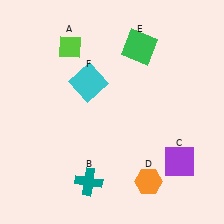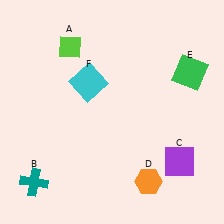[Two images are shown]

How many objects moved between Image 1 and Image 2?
2 objects moved between the two images.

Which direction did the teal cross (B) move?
The teal cross (B) moved left.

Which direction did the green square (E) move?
The green square (E) moved right.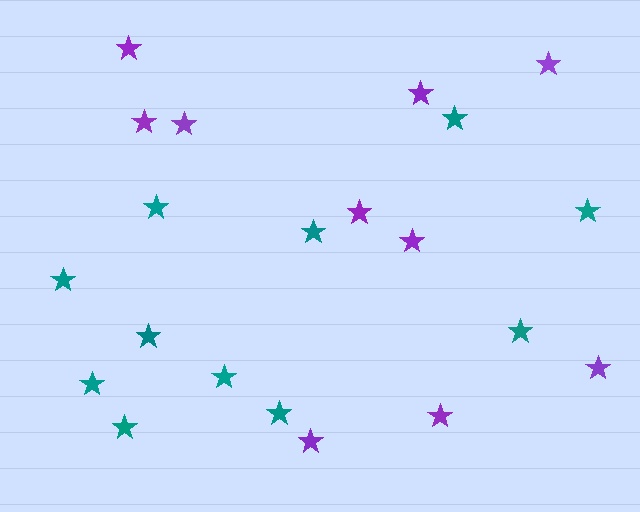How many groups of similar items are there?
There are 2 groups: one group of teal stars (11) and one group of purple stars (10).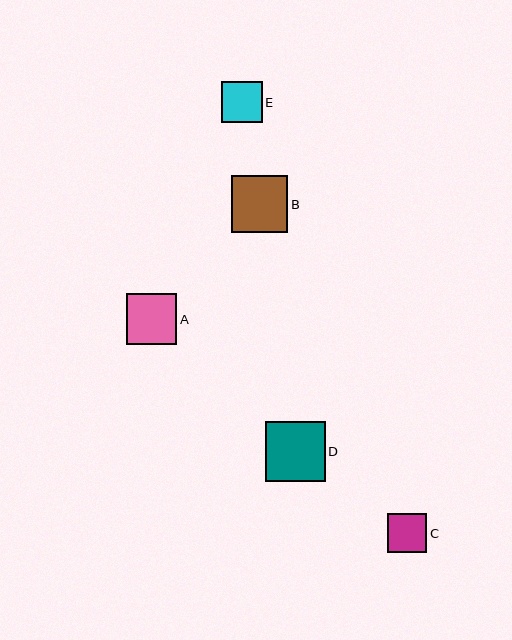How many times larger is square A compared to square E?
Square A is approximately 1.2 times the size of square E.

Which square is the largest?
Square D is the largest with a size of approximately 60 pixels.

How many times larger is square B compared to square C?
Square B is approximately 1.5 times the size of square C.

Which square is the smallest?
Square C is the smallest with a size of approximately 39 pixels.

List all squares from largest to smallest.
From largest to smallest: D, B, A, E, C.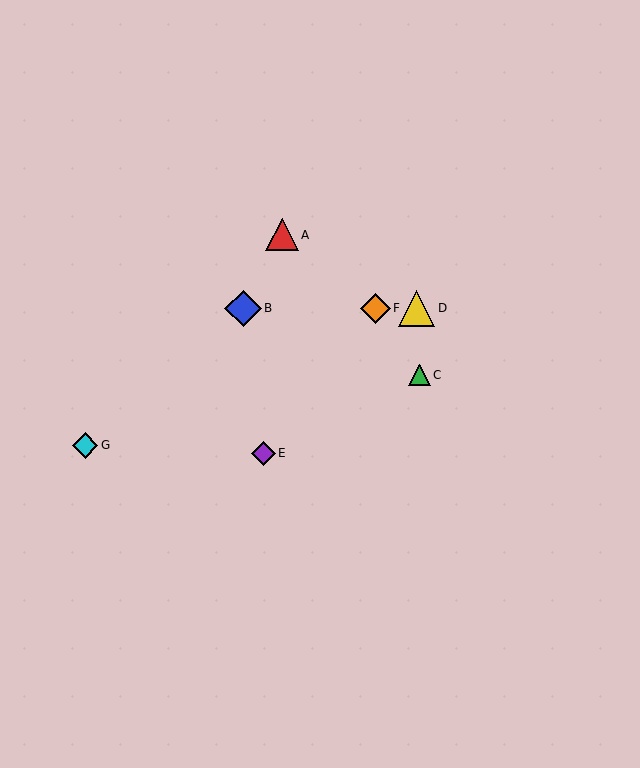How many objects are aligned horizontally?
3 objects (B, D, F) are aligned horizontally.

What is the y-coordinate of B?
Object B is at y≈308.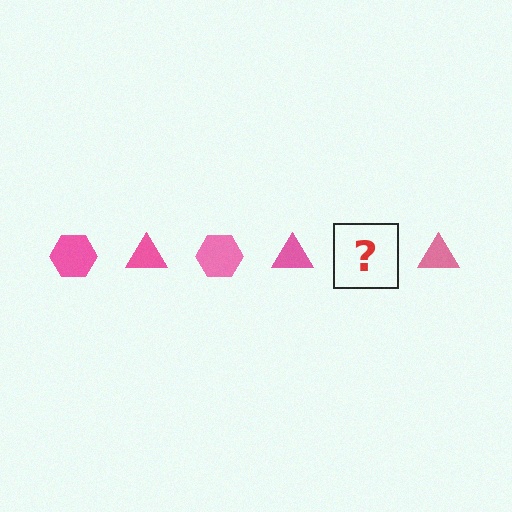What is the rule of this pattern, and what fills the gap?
The rule is that the pattern cycles through hexagon, triangle shapes in pink. The gap should be filled with a pink hexagon.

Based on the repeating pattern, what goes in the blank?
The blank should be a pink hexagon.